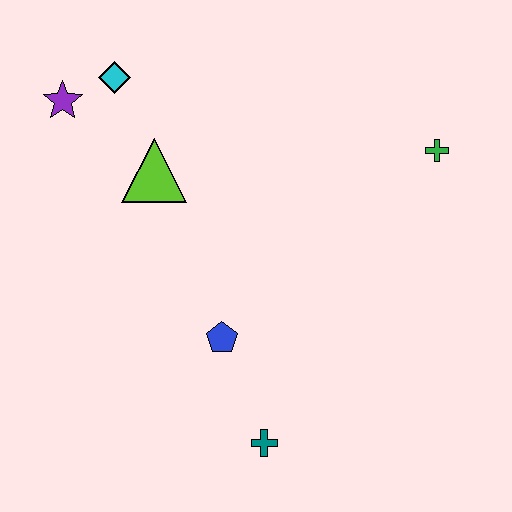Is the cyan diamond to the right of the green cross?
No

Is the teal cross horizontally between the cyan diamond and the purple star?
No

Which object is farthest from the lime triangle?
The teal cross is farthest from the lime triangle.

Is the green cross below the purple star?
Yes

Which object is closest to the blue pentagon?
The teal cross is closest to the blue pentagon.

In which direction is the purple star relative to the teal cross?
The purple star is above the teal cross.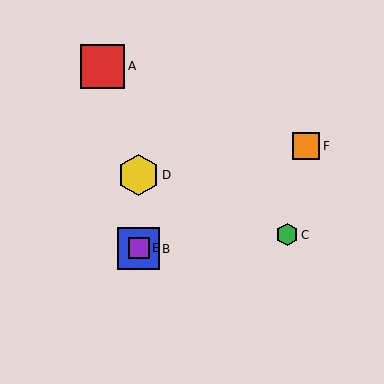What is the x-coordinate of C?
Object C is at x≈287.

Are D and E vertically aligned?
Yes, both are at x≈139.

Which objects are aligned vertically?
Objects B, D, E are aligned vertically.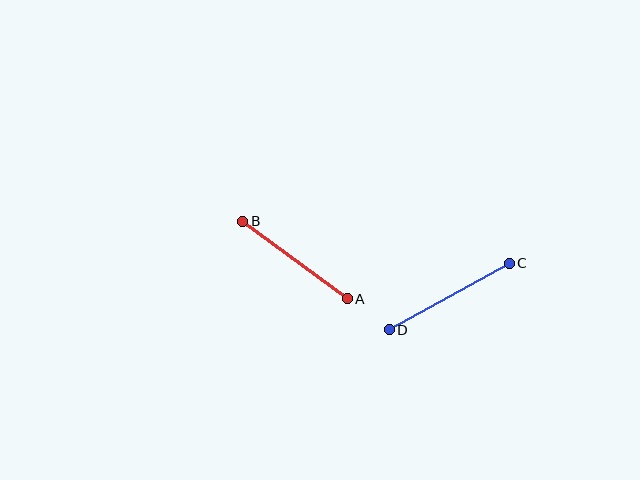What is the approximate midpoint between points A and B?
The midpoint is at approximately (295, 260) pixels.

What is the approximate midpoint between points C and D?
The midpoint is at approximately (449, 297) pixels.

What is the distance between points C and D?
The distance is approximately 137 pixels.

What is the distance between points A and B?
The distance is approximately 130 pixels.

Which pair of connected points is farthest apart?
Points C and D are farthest apart.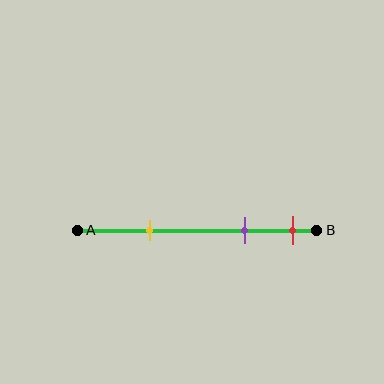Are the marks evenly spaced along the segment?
No, the marks are not evenly spaced.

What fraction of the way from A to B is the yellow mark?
The yellow mark is approximately 30% (0.3) of the way from A to B.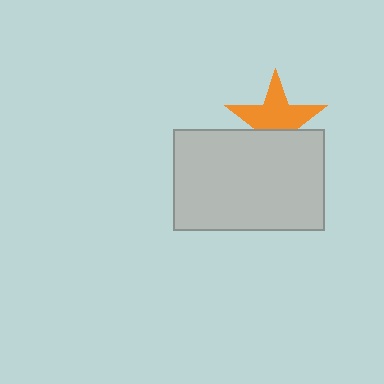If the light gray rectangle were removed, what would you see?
You would see the complete orange star.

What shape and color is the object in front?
The object in front is a light gray rectangle.